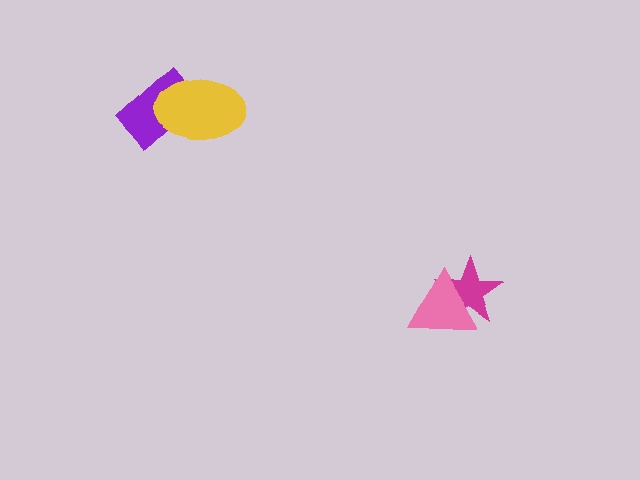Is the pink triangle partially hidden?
No, no other shape covers it.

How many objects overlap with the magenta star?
1 object overlaps with the magenta star.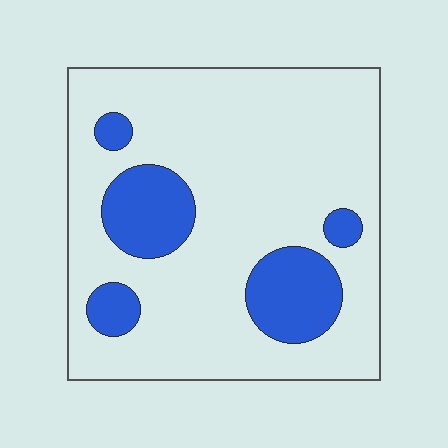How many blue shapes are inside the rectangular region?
5.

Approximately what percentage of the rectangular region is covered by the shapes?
Approximately 20%.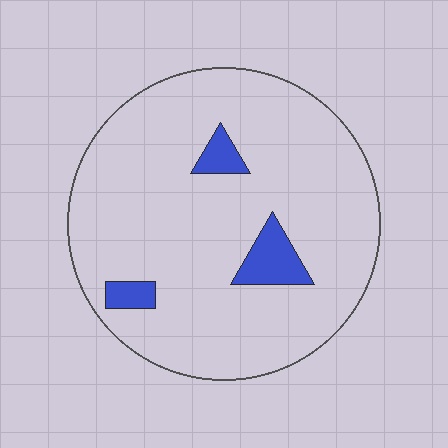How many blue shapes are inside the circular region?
3.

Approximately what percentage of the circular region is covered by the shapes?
Approximately 10%.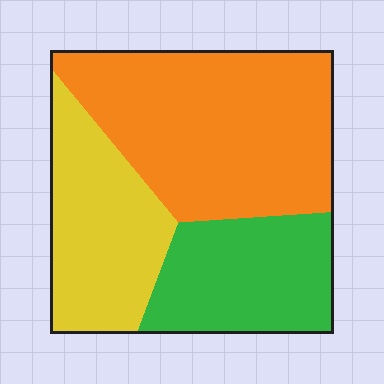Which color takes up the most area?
Orange, at roughly 45%.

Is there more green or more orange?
Orange.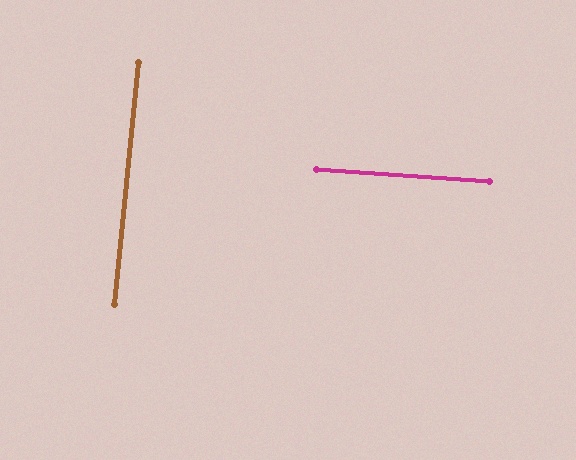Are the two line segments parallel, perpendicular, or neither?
Perpendicular — they meet at approximately 88°.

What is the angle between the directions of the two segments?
Approximately 88 degrees.